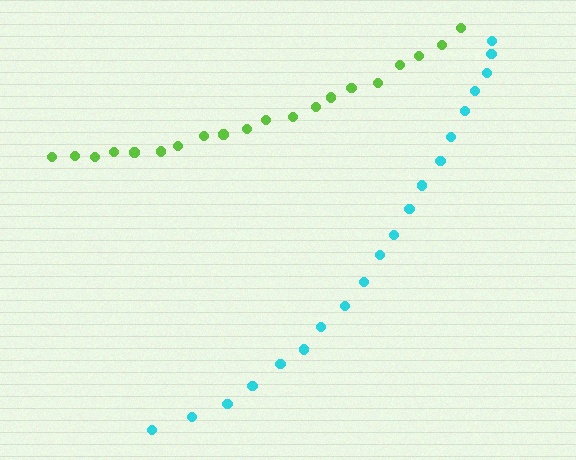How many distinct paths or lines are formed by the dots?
There are 2 distinct paths.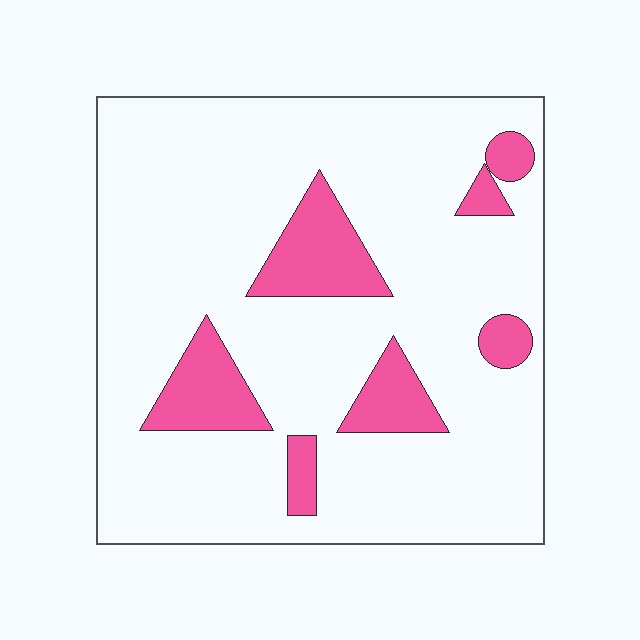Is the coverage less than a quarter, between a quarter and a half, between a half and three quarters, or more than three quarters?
Less than a quarter.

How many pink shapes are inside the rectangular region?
7.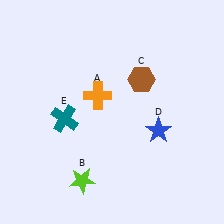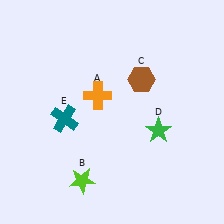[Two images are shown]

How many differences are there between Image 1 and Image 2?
There is 1 difference between the two images.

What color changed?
The star (D) changed from blue in Image 1 to green in Image 2.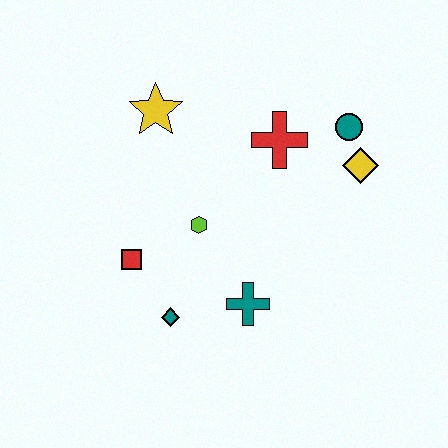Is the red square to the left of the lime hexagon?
Yes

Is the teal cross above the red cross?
No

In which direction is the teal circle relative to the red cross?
The teal circle is to the right of the red cross.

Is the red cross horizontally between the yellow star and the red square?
No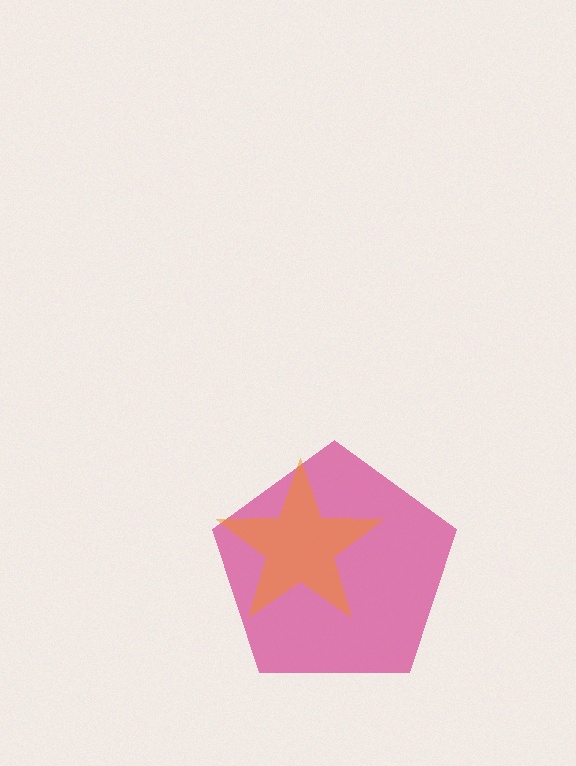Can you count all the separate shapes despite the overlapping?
Yes, there are 2 separate shapes.